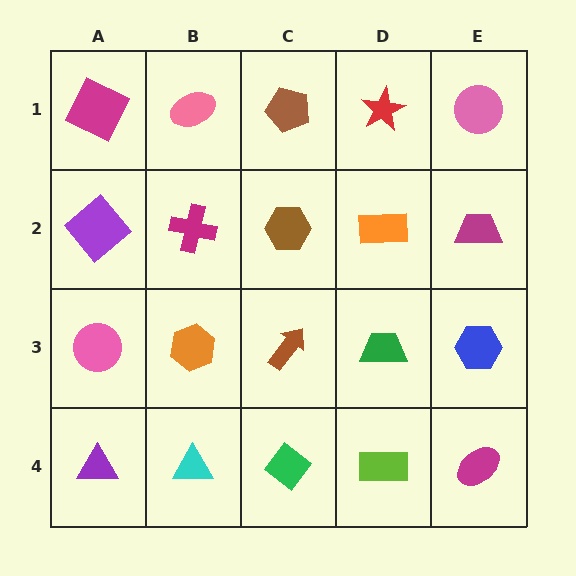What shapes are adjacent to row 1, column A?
A purple diamond (row 2, column A), a pink ellipse (row 1, column B).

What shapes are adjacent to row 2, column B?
A pink ellipse (row 1, column B), an orange hexagon (row 3, column B), a purple diamond (row 2, column A), a brown hexagon (row 2, column C).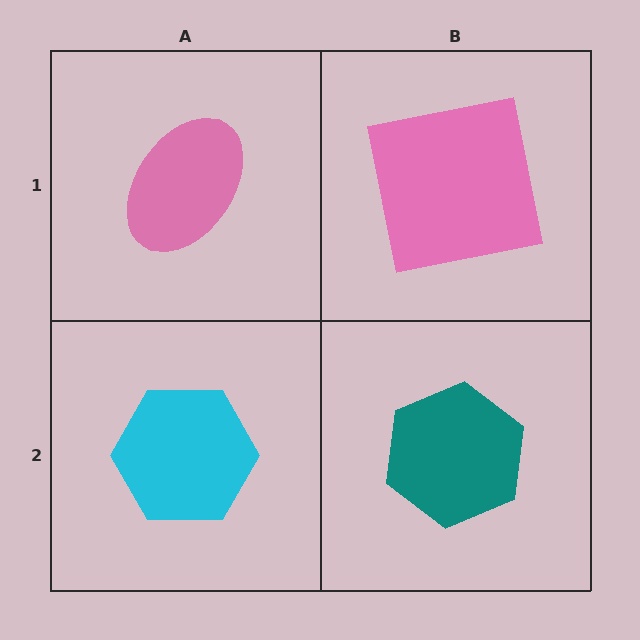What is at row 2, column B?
A teal hexagon.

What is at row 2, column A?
A cyan hexagon.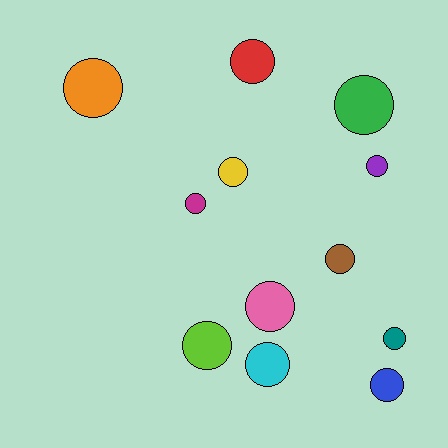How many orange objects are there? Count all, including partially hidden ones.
There is 1 orange object.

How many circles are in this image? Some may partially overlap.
There are 12 circles.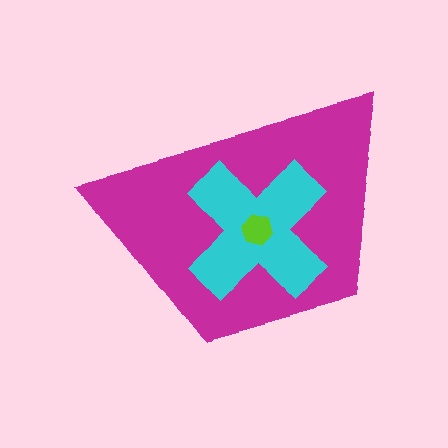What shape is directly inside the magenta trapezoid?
The cyan cross.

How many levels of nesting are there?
3.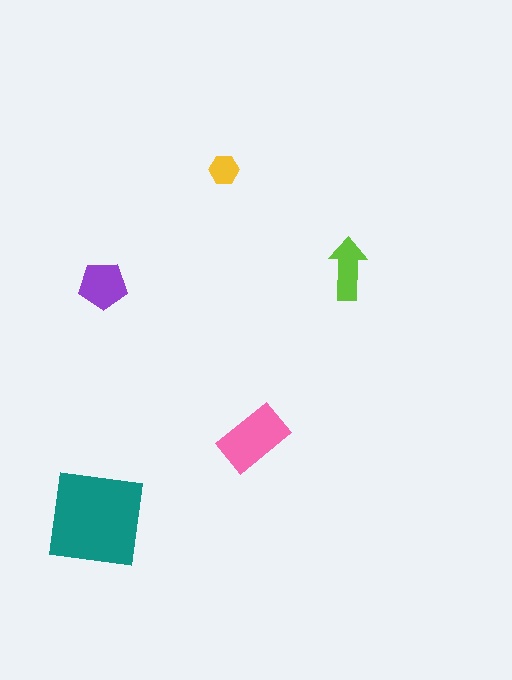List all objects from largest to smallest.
The teal square, the pink rectangle, the purple pentagon, the lime arrow, the yellow hexagon.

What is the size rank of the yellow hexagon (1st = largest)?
5th.